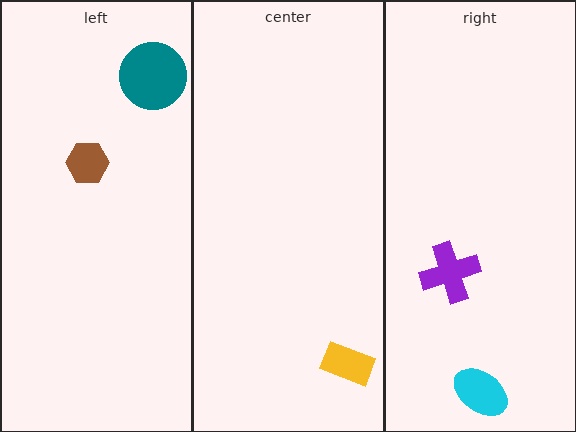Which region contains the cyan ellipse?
The right region.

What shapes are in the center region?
The yellow rectangle.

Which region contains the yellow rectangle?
The center region.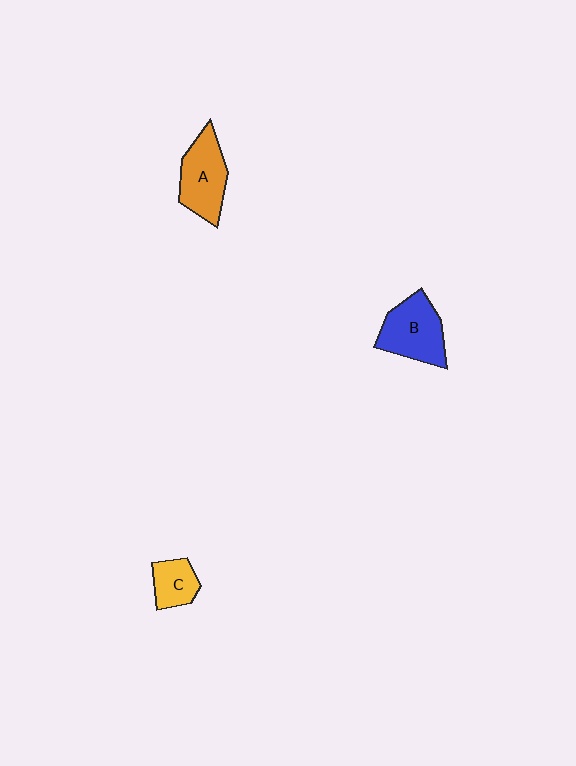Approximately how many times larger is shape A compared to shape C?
Approximately 1.7 times.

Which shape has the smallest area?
Shape C (yellow).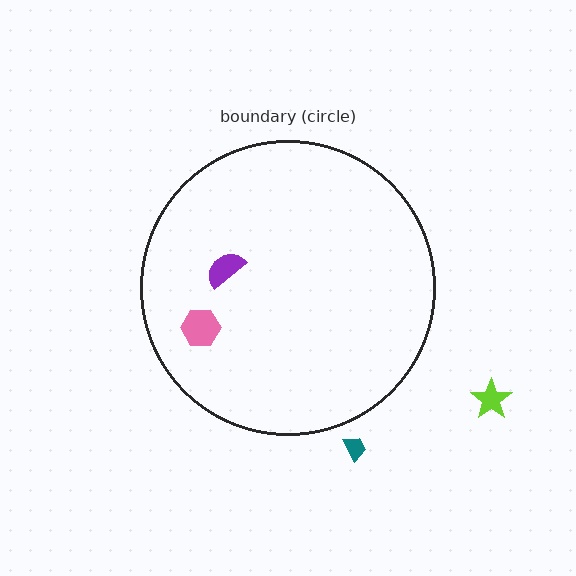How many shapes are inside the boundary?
2 inside, 2 outside.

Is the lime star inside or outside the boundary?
Outside.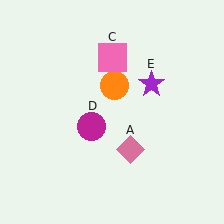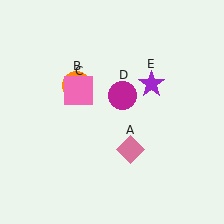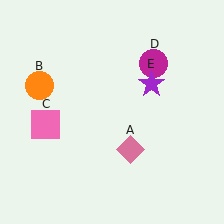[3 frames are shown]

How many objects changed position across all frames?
3 objects changed position: orange circle (object B), pink square (object C), magenta circle (object D).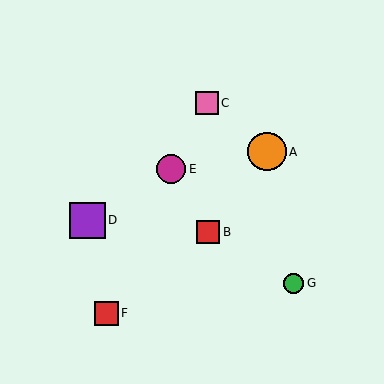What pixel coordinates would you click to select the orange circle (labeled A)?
Click at (267, 152) to select the orange circle A.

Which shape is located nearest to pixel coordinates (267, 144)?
The orange circle (labeled A) at (267, 152) is nearest to that location.